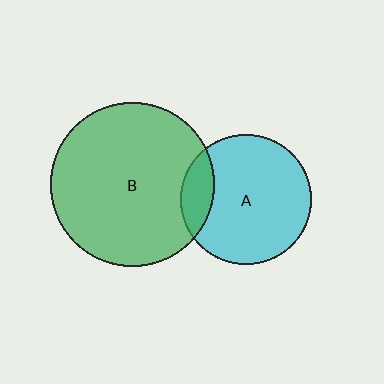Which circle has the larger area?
Circle B (green).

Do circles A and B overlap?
Yes.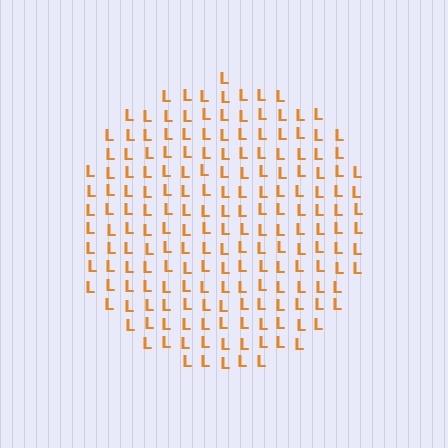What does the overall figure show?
The overall figure shows a circle.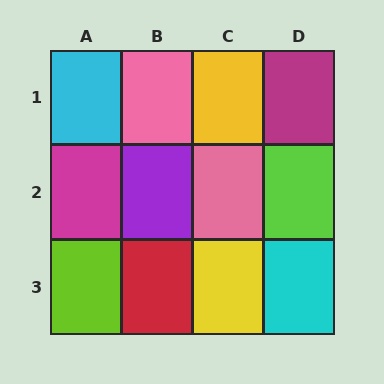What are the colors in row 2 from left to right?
Magenta, purple, pink, lime.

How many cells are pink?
2 cells are pink.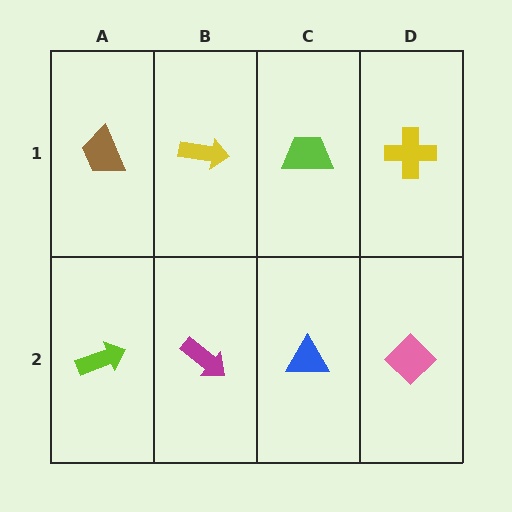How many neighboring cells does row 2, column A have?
2.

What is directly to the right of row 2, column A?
A magenta arrow.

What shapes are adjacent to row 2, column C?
A lime trapezoid (row 1, column C), a magenta arrow (row 2, column B), a pink diamond (row 2, column D).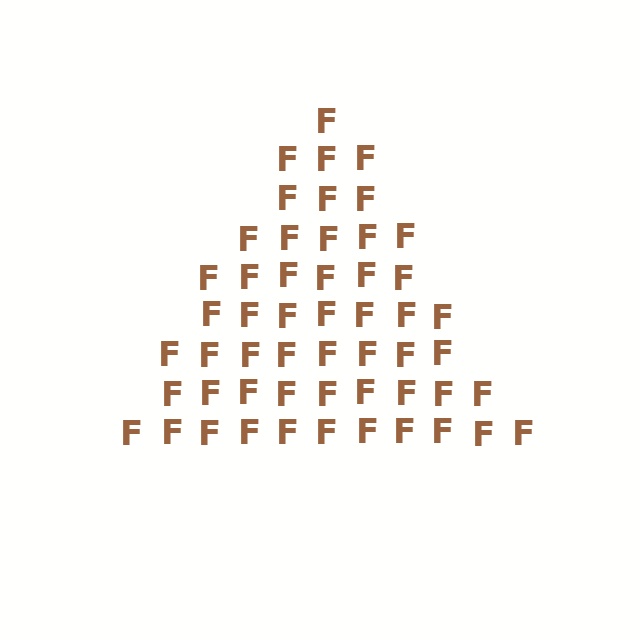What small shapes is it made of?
It is made of small letter F's.